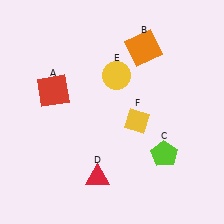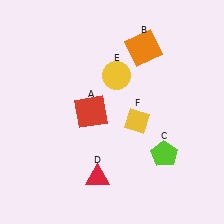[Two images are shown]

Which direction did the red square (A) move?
The red square (A) moved right.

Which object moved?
The red square (A) moved right.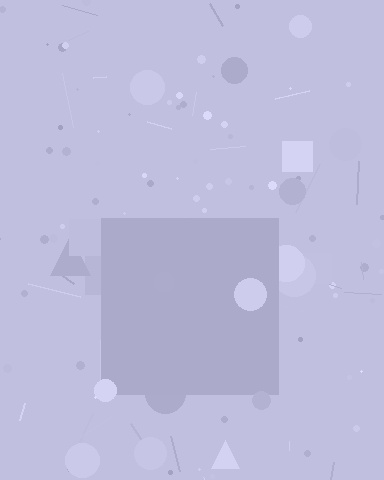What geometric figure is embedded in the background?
A square is embedded in the background.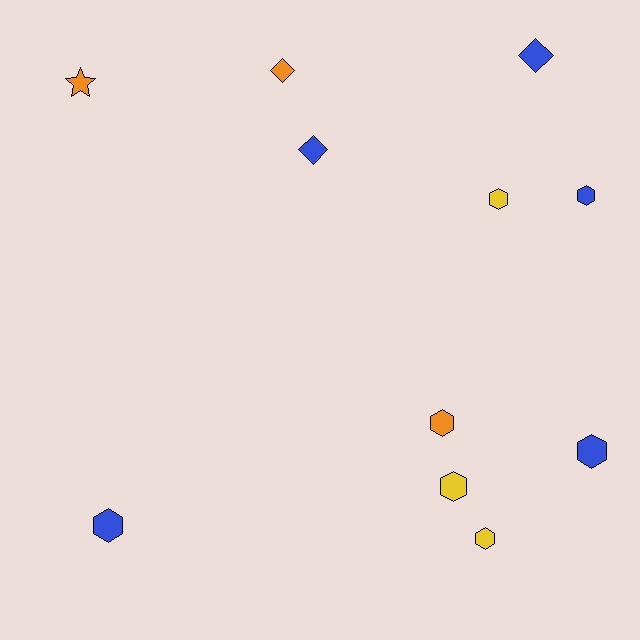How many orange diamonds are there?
There is 1 orange diamond.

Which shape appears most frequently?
Hexagon, with 7 objects.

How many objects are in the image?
There are 11 objects.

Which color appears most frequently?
Blue, with 5 objects.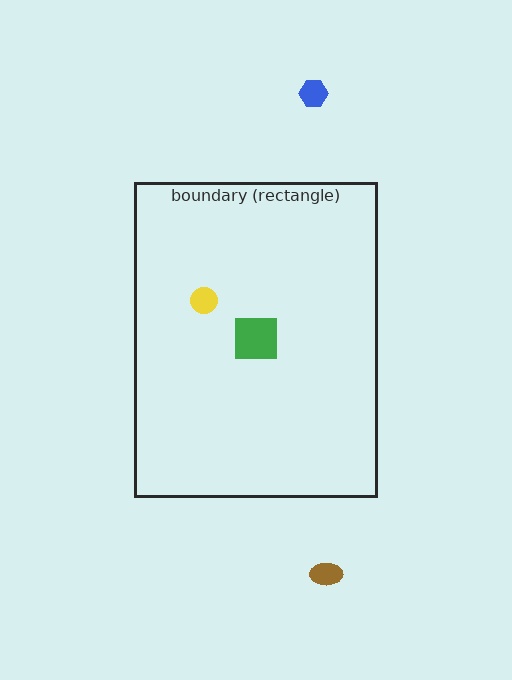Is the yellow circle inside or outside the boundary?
Inside.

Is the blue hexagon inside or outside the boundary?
Outside.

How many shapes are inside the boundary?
2 inside, 2 outside.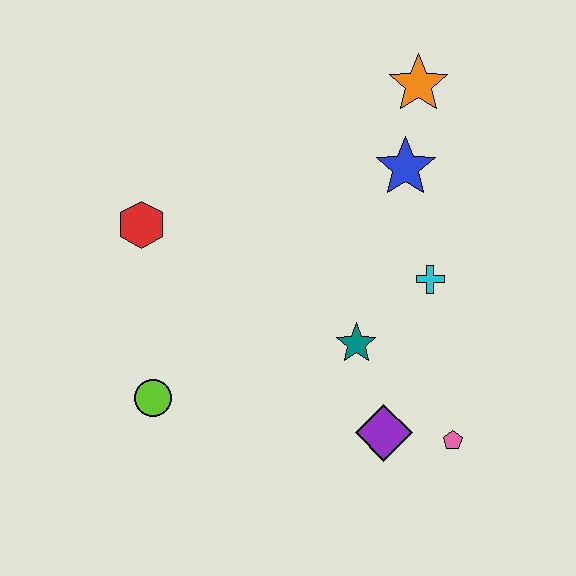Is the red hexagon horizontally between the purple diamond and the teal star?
No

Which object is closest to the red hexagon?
The lime circle is closest to the red hexagon.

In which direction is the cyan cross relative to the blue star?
The cyan cross is below the blue star.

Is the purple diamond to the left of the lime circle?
No